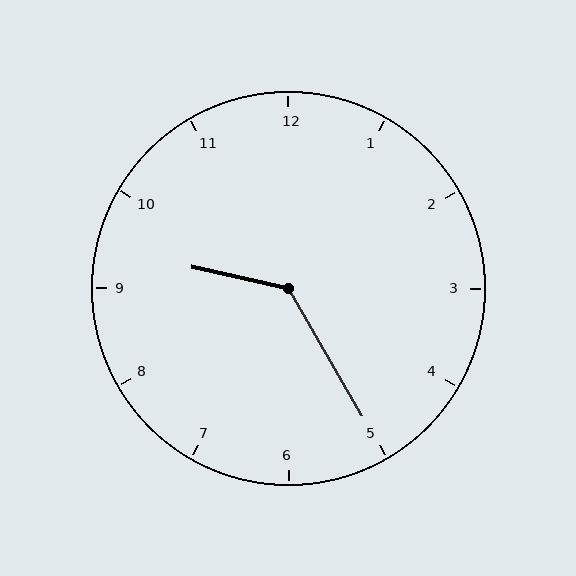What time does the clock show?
9:25.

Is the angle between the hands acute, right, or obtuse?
It is obtuse.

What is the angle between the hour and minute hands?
Approximately 132 degrees.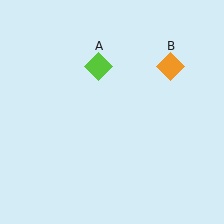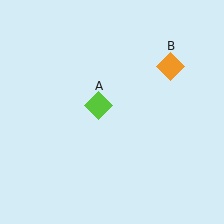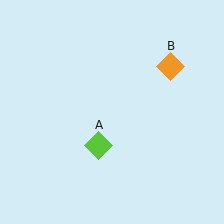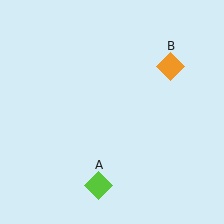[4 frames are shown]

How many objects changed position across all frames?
1 object changed position: lime diamond (object A).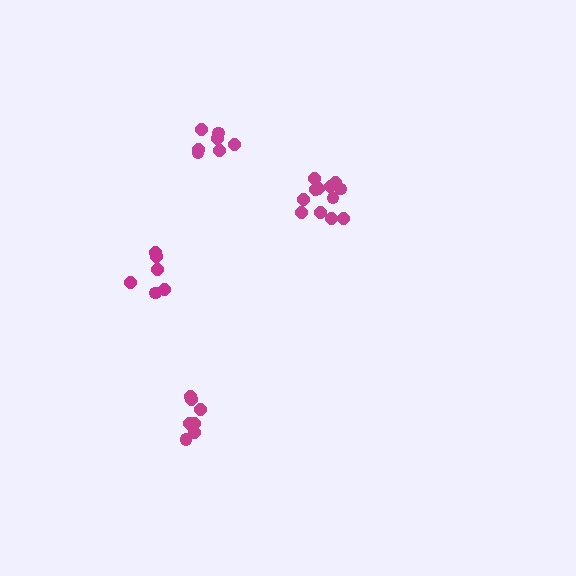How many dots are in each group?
Group 1: 6 dots, Group 2: 7 dots, Group 3: 12 dots, Group 4: 7 dots (32 total).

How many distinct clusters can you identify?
There are 4 distinct clusters.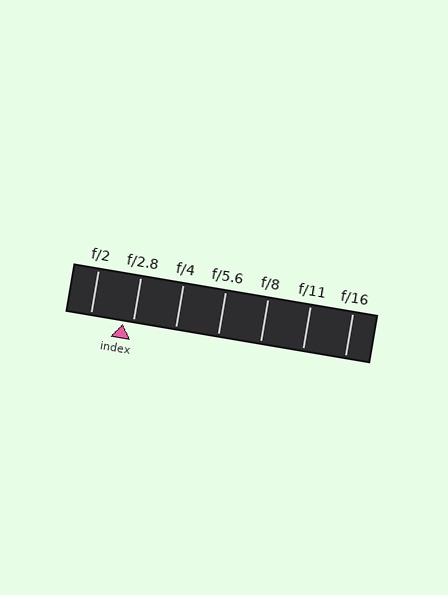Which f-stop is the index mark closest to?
The index mark is closest to f/2.8.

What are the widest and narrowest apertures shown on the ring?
The widest aperture shown is f/2 and the narrowest is f/16.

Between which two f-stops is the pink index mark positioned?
The index mark is between f/2 and f/2.8.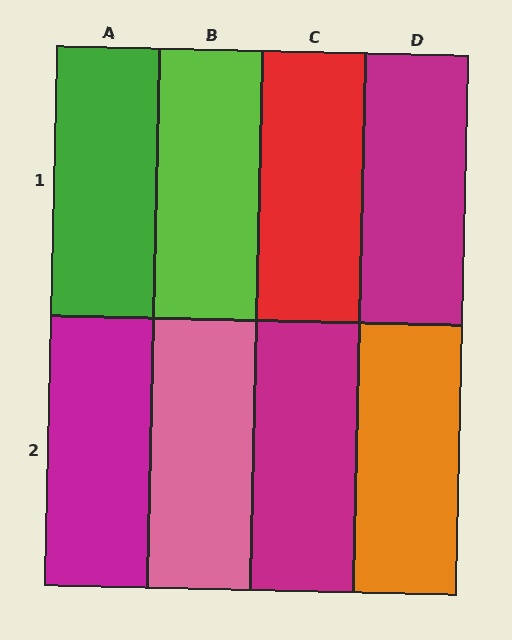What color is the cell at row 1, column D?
Magenta.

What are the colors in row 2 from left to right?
Magenta, pink, magenta, orange.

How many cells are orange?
1 cell is orange.